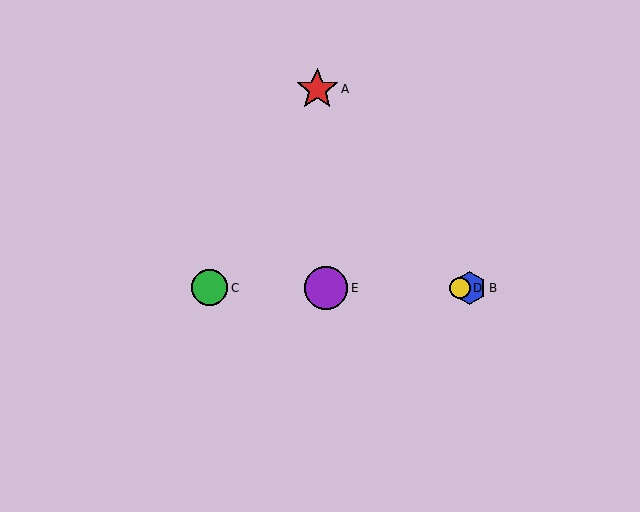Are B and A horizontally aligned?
No, B is at y≈288 and A is at y≈89.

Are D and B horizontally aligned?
Yes, both are at y≈288.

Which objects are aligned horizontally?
Objects B, C, D, E are aligned horizontally.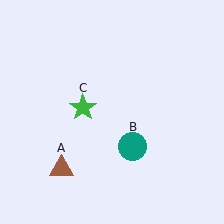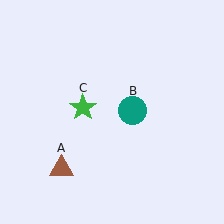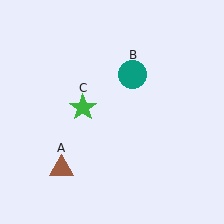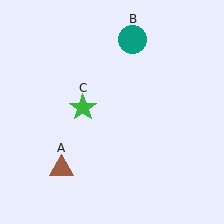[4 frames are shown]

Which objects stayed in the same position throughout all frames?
Brown triangle (object A) and green star (object C) remained stationary.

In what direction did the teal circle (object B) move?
The teal circle (object B) moved up.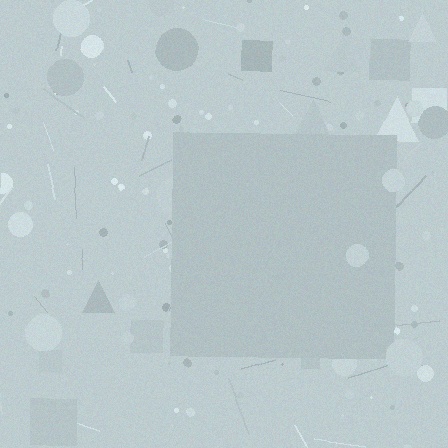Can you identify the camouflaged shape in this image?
The camouflaged shape is a square.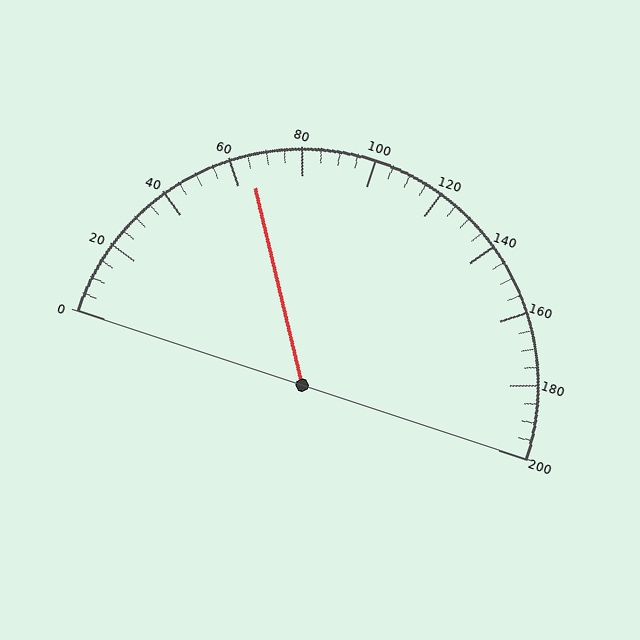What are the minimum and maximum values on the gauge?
The gauge ranges from 0 to 200.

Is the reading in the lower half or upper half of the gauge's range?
The reading is in the lower half of the range (0 to 200).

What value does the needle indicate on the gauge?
The needle indicates approximately 65.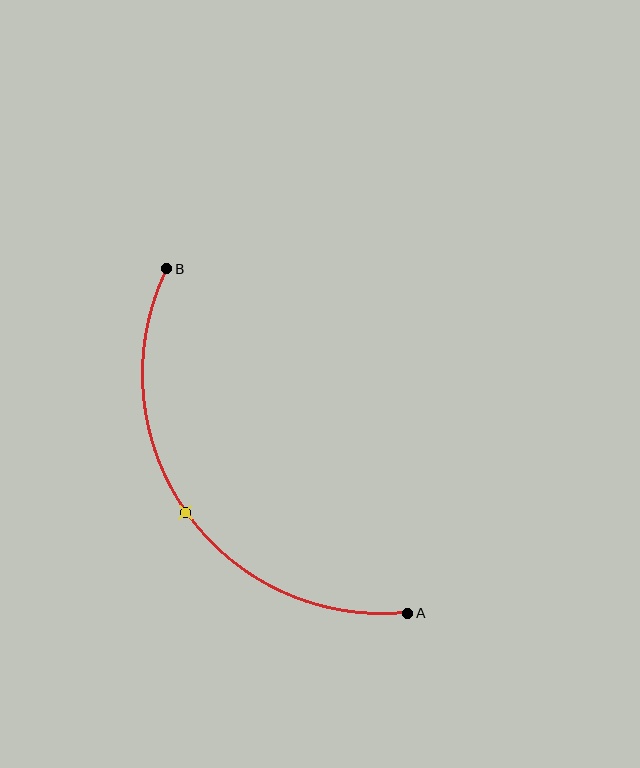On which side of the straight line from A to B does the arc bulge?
The arc bulges below and to the left of the straight line connecting A and B.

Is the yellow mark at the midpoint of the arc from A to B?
Yes. The yellow mark lies on the arc at equal arc-length from both A and B — it is the arc midpoint.